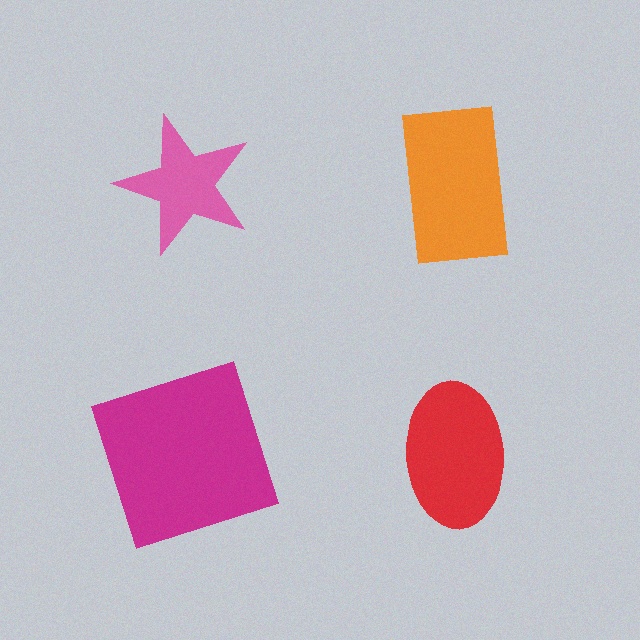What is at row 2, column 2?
A red ellipse.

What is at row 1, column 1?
A pink star.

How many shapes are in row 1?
2 shapes.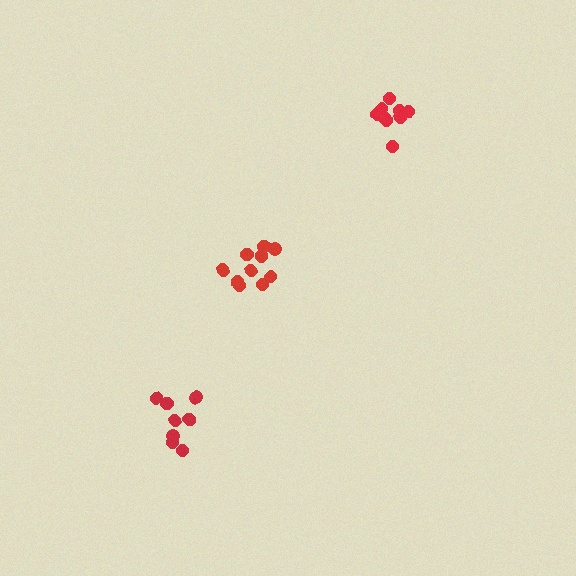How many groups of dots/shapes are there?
There are 3 groups.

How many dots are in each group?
Group 1: 8 dots, Group 2: 9 dots, Group 3: 10 dots (27 total).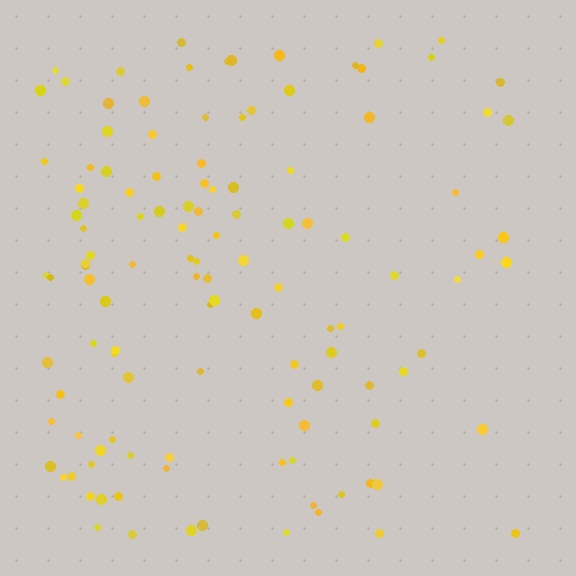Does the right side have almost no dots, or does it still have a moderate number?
Still a moderate number, just noticeably fewer than the left.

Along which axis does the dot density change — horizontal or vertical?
Horizontal.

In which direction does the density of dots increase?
From right to left, with the left side densest.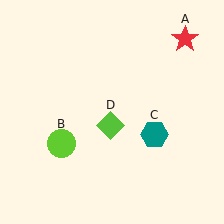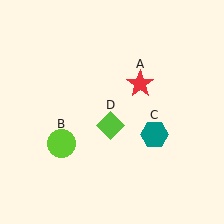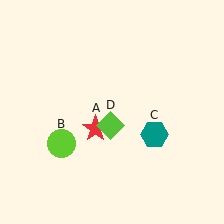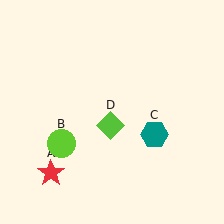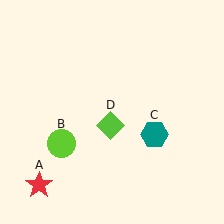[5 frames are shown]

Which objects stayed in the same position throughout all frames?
Lime circle (object B) and teal hexagon (object C) and lime diamond (object D) remained stationary.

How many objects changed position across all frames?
1 object changed position: red star (object A).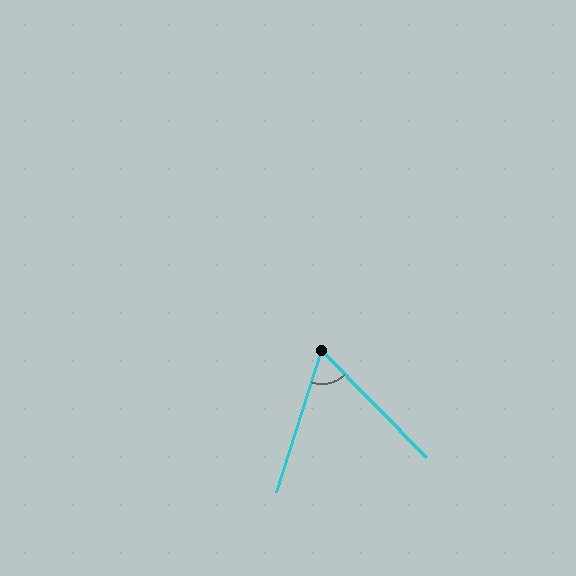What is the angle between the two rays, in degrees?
Approximately 62 degrees.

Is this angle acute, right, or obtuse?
It is acute.